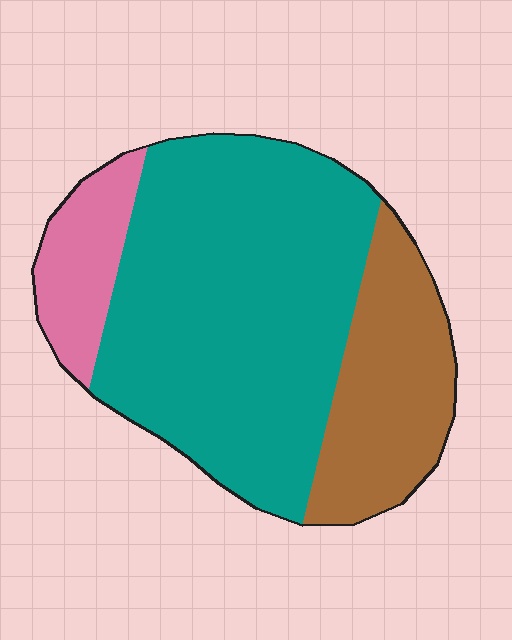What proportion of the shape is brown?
Brown takes up about one quarter (1/4) of the shape.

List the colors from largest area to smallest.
From largest to smallest: teal, brown, pink.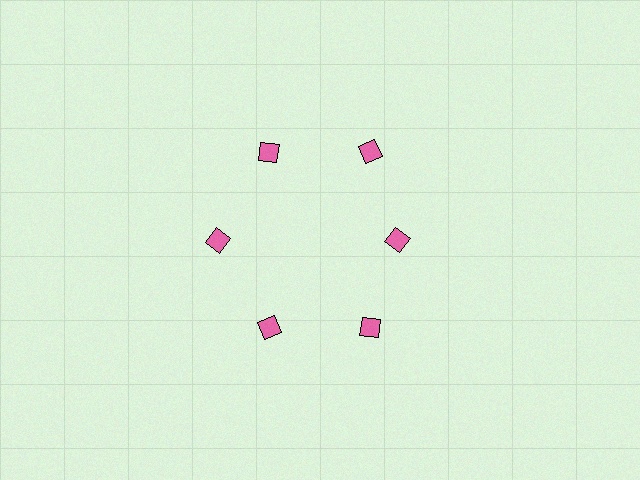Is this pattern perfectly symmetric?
No. The 6 pink squares are arranged in a ring, but one element near the 3 o'clock position is pulled inward toward the center, breaking the 6-fold rotational symmetry.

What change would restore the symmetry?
The symmetry would be restored by moving it outward, back onto the ring so that all 6 squares sit at equal angles and equal distance from the center.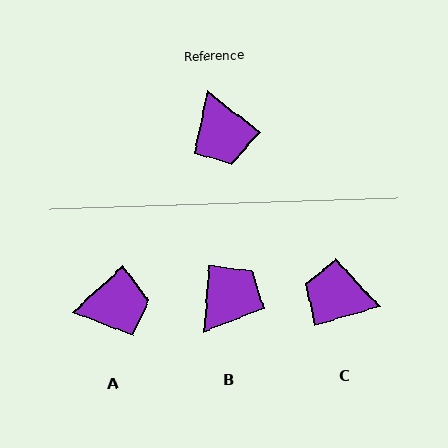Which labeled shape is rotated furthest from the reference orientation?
C, about 125 degrees away.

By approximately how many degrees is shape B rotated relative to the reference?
Approximately 123 degrees counter-clockwise.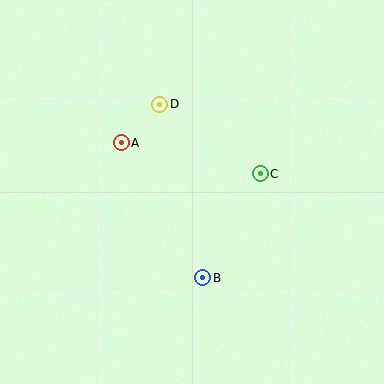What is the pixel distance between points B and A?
The distance between B and A is 158 pixels.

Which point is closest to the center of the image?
Point C at (260, 174) is closest to the center.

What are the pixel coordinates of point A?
Point A is at (121, 143).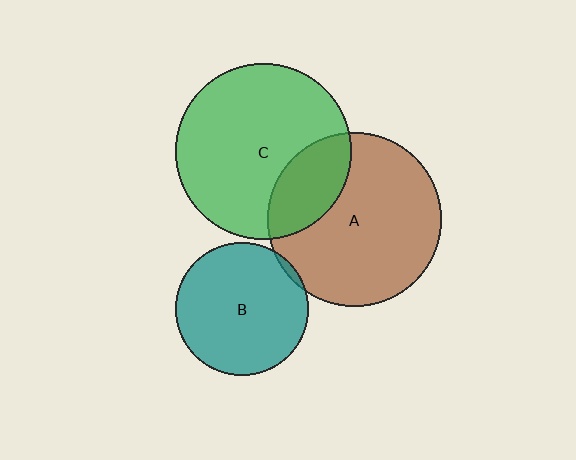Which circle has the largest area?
Circle C (green).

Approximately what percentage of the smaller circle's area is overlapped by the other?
Approximately 5%.